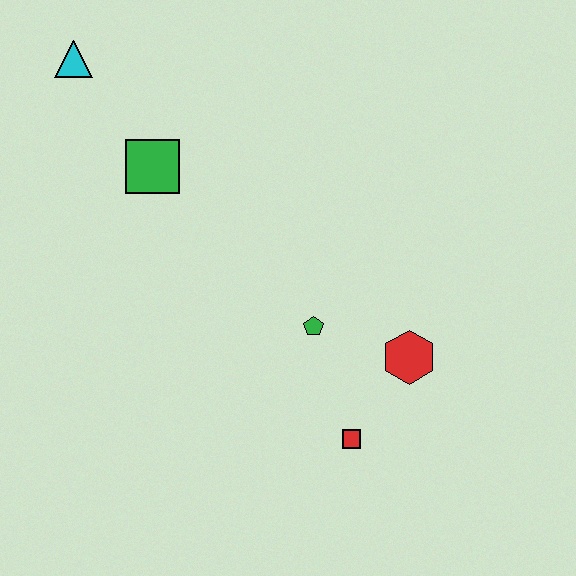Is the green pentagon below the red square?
No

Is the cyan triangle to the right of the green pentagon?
No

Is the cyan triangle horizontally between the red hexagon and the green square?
No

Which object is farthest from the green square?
The red square is farthest from the green square.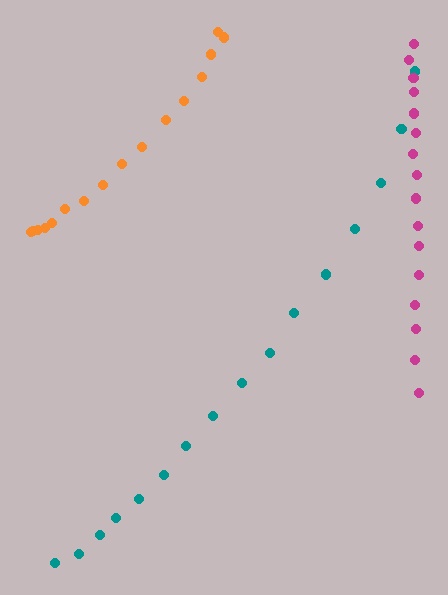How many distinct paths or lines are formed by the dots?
There are 3 distinct paths.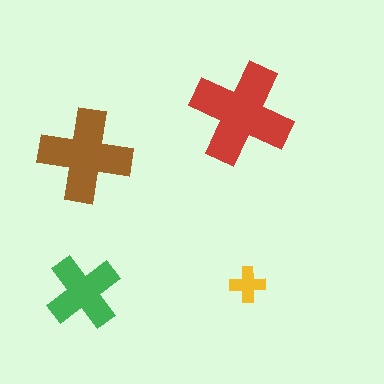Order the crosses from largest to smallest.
the red one, the brown one, the green one, the yellow one.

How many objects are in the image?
There are 4 objects in the image.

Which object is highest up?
The red cross is topmost.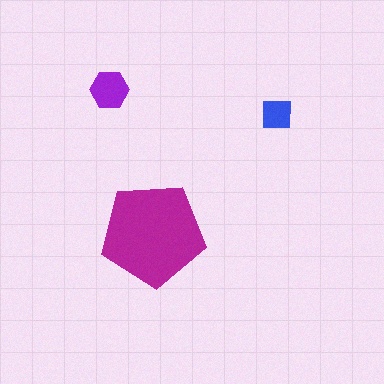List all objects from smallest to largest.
The blue square, the purple hexagon, the magenta pentagon.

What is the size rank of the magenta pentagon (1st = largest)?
1st.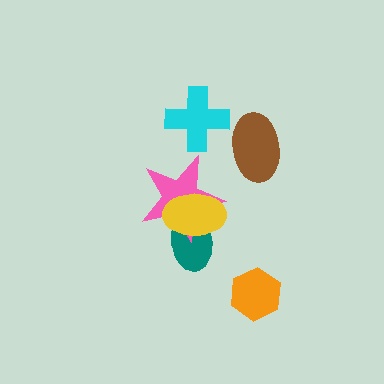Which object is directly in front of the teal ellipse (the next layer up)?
The pink star is directly in front of the teal ellipse.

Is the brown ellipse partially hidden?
No, no other shape covers it.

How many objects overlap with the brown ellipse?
0 objects overlap with the brown ellipse.